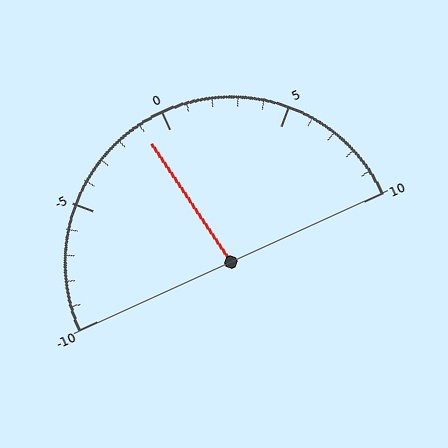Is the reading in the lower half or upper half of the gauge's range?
The reading is in the lower half of the range (-10 to 10).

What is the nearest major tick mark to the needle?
The nearest major tick mark is 0.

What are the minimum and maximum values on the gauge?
The gauge ranges from -10 to 10.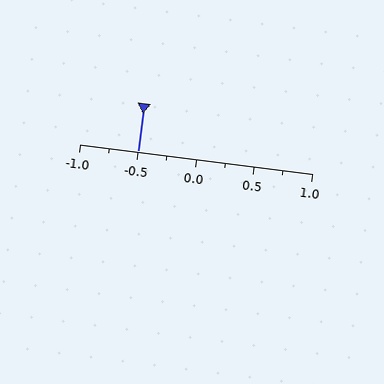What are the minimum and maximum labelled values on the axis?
The axis runs from -1.0 to 1.0.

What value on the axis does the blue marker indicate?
The marker indicates approximately -0.5.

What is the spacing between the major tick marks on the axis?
The major ticks are spaced 0.5 apart.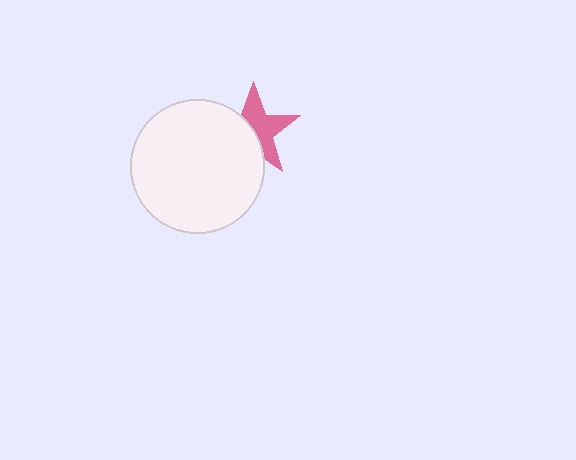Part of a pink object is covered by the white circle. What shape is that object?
It is a star.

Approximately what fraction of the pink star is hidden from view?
Roughly 46% of the pink star is hidden behind the white circle.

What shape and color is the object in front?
The object in front is a white circle.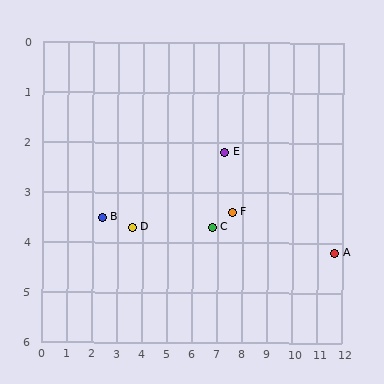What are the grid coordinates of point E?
Point E is at approximately (7.3, 2.2).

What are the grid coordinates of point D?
Point D is at approximately (3.6, 3.7).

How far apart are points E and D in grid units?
Points E and D are about 4.0 grid units apart.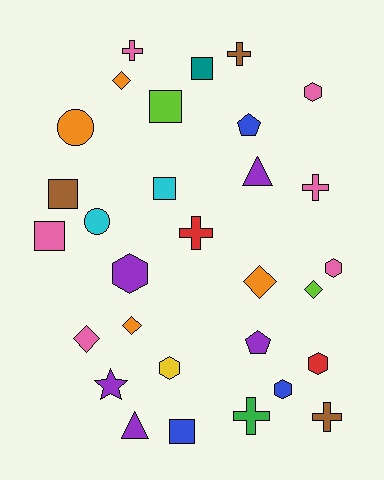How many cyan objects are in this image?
There are 2 cyan objects.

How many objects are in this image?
There are 30 objects.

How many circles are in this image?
There are 2 circles.